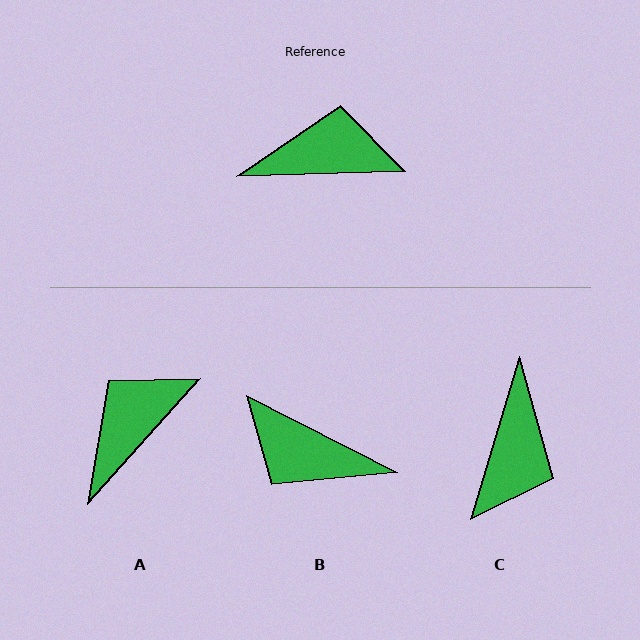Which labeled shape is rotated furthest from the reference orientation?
B, about 151 degrees away.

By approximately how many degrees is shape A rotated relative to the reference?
Approximately 47 degrees counter-clockwise.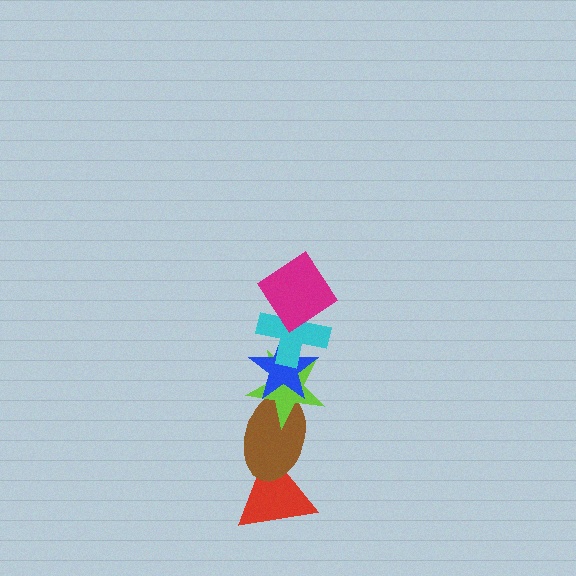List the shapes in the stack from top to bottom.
From top to bottom: the magenta diamond, the cyan cross, the blue star, the lime star, the brown ellipse, the red triangle.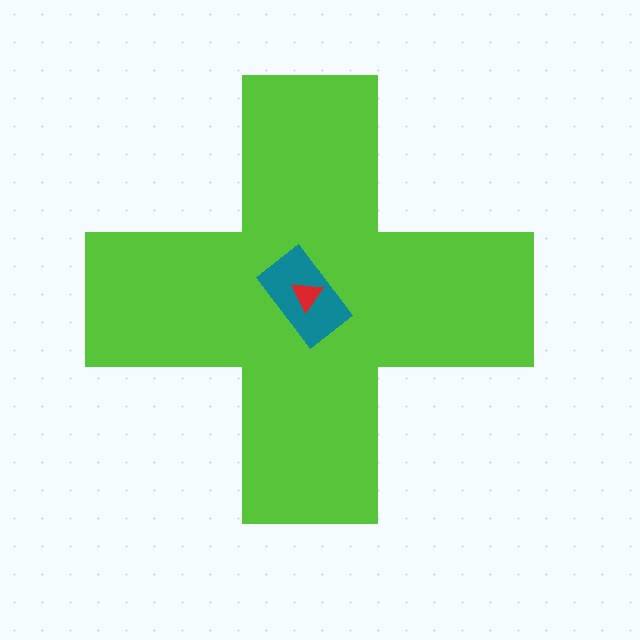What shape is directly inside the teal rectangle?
The red triangle.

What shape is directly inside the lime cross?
The teal rectangle.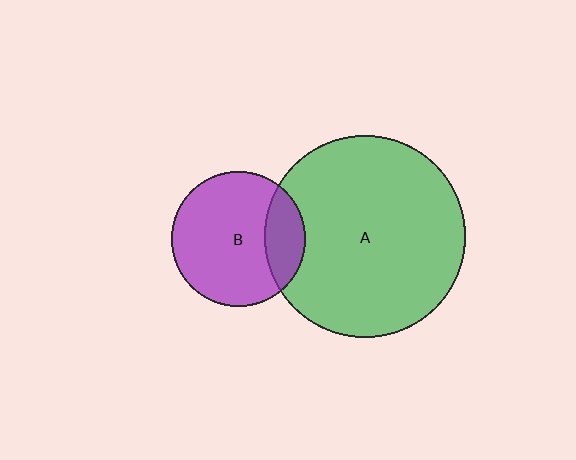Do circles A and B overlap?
Yes.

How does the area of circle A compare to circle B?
Approximately 2.2 times.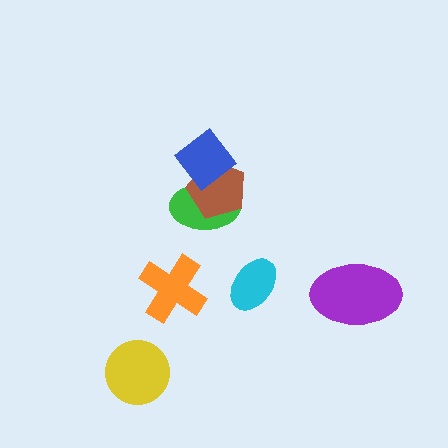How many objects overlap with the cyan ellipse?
0 objects overlap with the cyan ellipse.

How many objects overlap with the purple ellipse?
0 objects overlap with the purple ellipse.